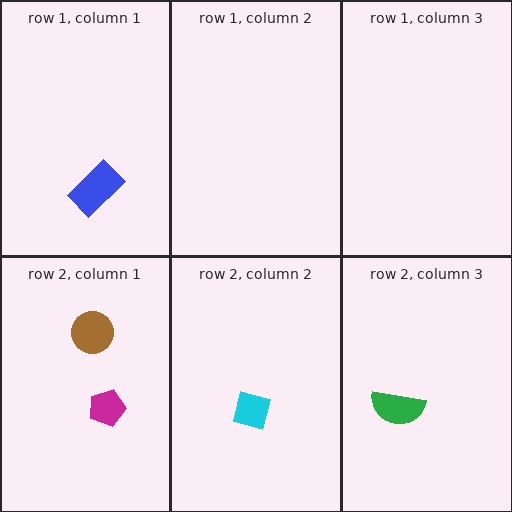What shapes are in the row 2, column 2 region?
The cyan diamond.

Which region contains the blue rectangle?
The row 1, column 1 region.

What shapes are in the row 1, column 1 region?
The blue rectangle.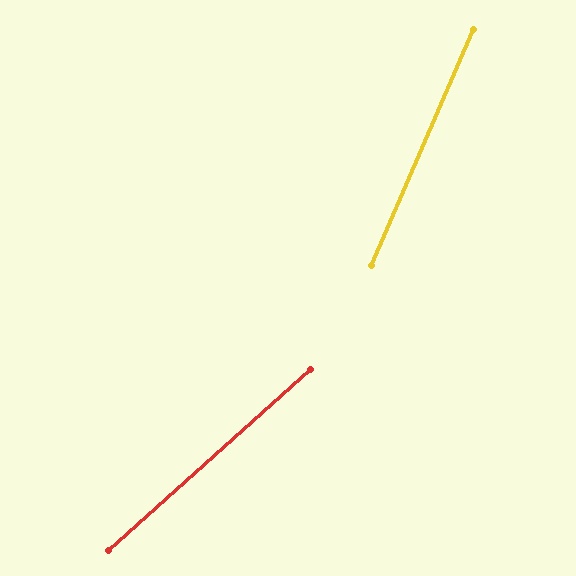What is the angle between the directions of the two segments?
Approximately 25 degrees.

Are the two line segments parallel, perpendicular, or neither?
Neither parallel nor perpendicular — they differ by about 25°.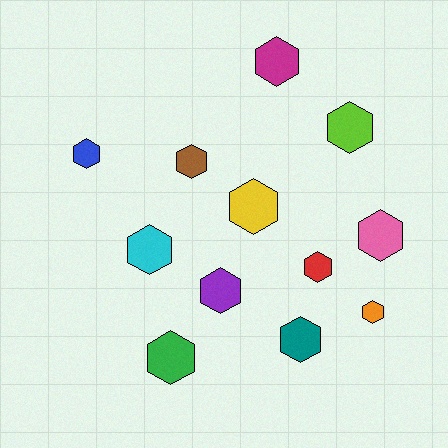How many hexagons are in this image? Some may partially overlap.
There are 12 hexagons.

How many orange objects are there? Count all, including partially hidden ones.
There is 1 orange object.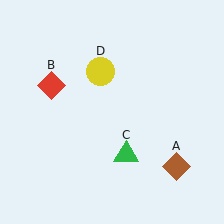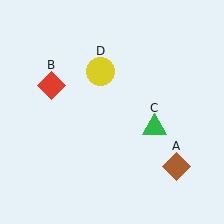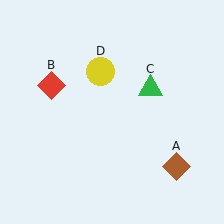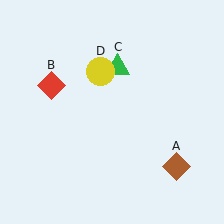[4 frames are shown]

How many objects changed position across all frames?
1 object changed position: green triangle (object C).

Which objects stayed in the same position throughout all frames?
Brown diamond (object A) and red diamond (object B) and yellow circle (object D) remained stationary.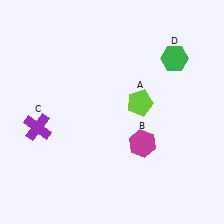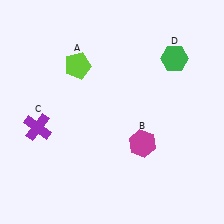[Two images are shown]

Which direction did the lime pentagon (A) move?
The lime pentagon (A) moved left.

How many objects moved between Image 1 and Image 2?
1 object moved between the two images.